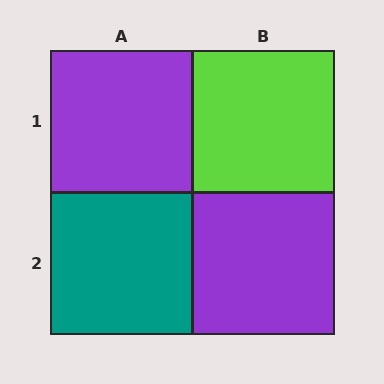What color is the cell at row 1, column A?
Purple.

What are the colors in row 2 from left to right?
Teal, purple.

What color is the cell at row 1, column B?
Lime.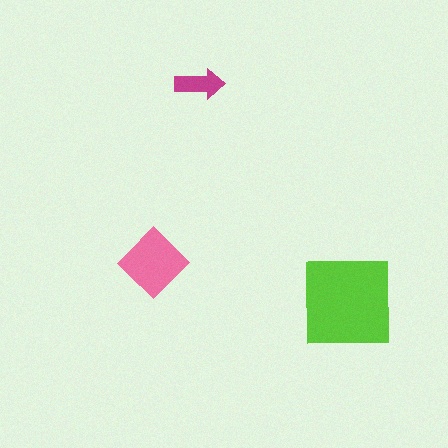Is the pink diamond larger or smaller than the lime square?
Smaller.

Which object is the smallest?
The magenta arrow.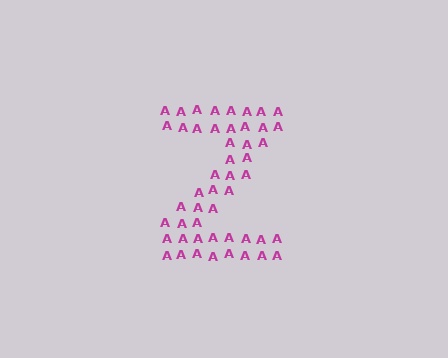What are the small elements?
The small elements are letter A's.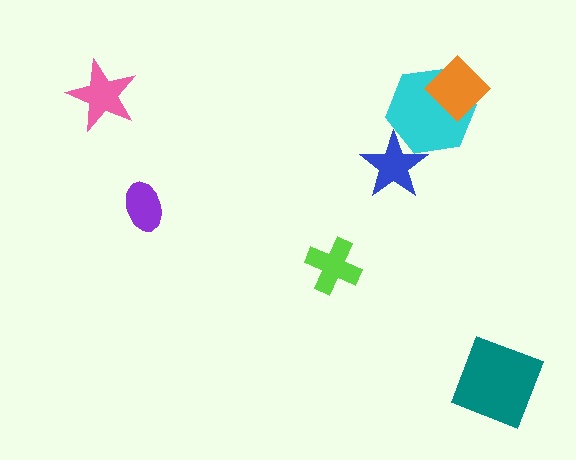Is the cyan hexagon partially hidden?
Yes, it is partially covered by another shape.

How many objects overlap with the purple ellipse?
0 objects overlap with the purple ellipse.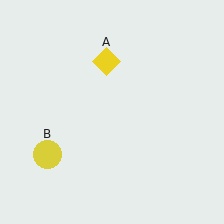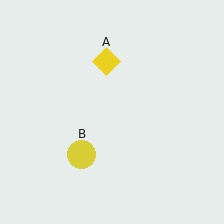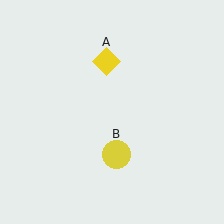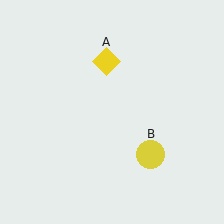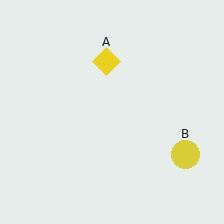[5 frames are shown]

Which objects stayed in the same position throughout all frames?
Yellow diamond (object A) remained stationary.